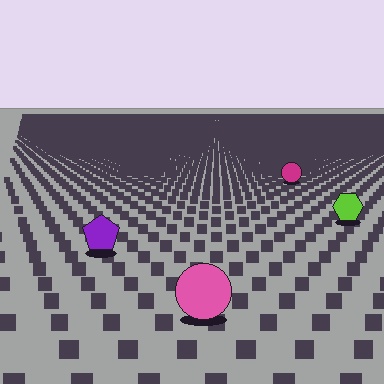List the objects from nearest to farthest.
From nearest to farthest: the pink circle, the purple pentagon, the lime hexagon, the magenta circle.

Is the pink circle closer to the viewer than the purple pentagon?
Yes. The pink circle is closer — you can tell from the texture gradient: the ground texture is coarser near it.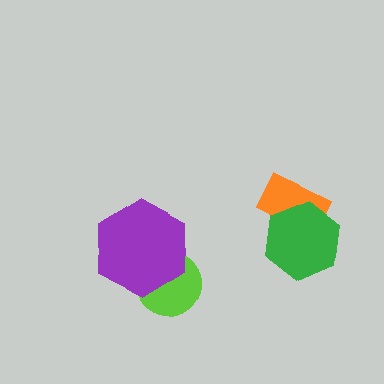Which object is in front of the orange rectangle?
The green hexagon is in front of the orange rectangle.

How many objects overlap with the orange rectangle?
1 object overlaps with the orange rectangle.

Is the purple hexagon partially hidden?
No, no other shape covers it.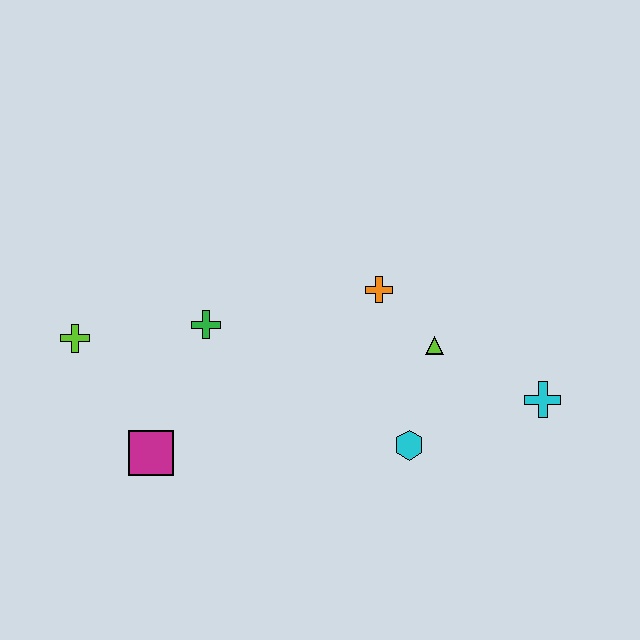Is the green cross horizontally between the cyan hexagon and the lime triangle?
No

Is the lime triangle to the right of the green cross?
Yes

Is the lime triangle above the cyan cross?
Yes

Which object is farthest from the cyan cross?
The lime cross is farthest from the cyan cross.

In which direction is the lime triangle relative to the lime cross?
The lime triangle is to the right of the lime cross.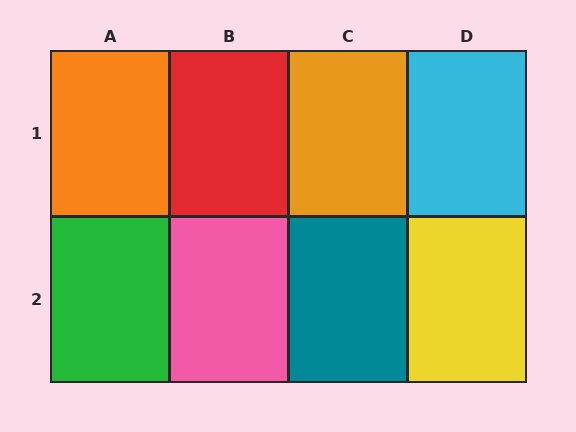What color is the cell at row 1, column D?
Cyan.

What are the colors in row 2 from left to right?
Green, pink, teal, yellow.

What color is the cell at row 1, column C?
Orange.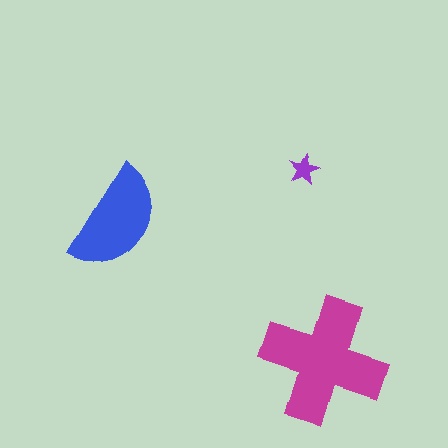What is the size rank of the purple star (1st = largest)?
3rd.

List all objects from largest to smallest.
The magenta cross, the blue semicircle, the purple star.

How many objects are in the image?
There are 3 objects in the image.